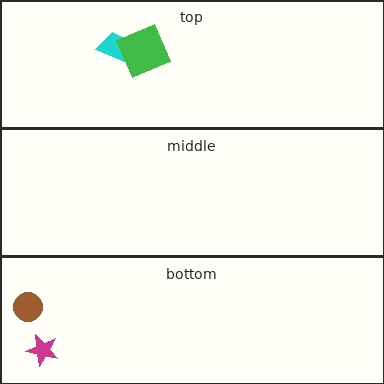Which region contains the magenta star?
The bottom region.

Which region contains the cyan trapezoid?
The top region.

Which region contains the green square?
The top region.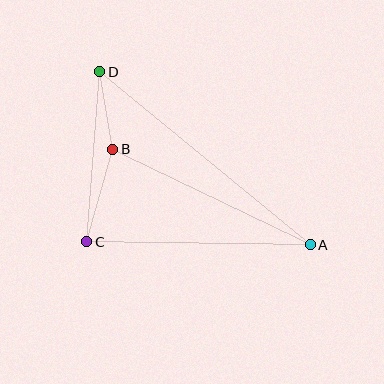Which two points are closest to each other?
Points B and D are closest to each other.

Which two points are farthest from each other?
Points A and D are farthest from each other.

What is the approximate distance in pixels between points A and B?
The distance between A and B is approximately 219 pixels.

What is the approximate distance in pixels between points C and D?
The distance between C and D is approximately 171 pixels.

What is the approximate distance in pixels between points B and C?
The distance between B and C is approximately 96 pixels.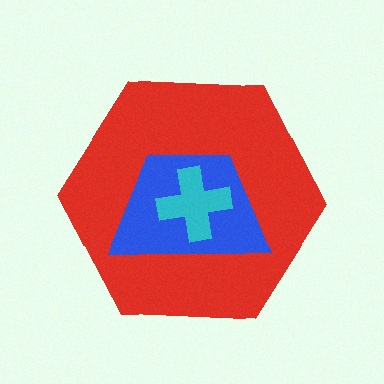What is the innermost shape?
The cyan cross.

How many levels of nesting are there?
3.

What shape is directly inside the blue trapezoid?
The cyan cross.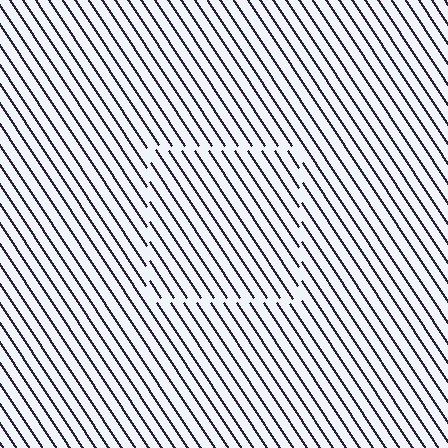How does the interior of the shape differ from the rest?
The interior of the shape contains the same grating, shifted by half a period — the contour is defined by the phase discontinuity where line-ends from the inner and outer gratings abut.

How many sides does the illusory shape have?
4 sides — the line-ends trace a square.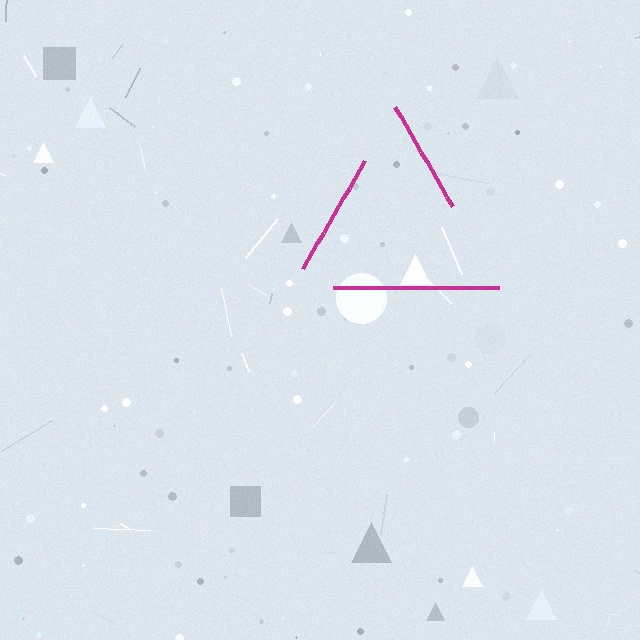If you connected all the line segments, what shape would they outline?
They would outline a triangle.